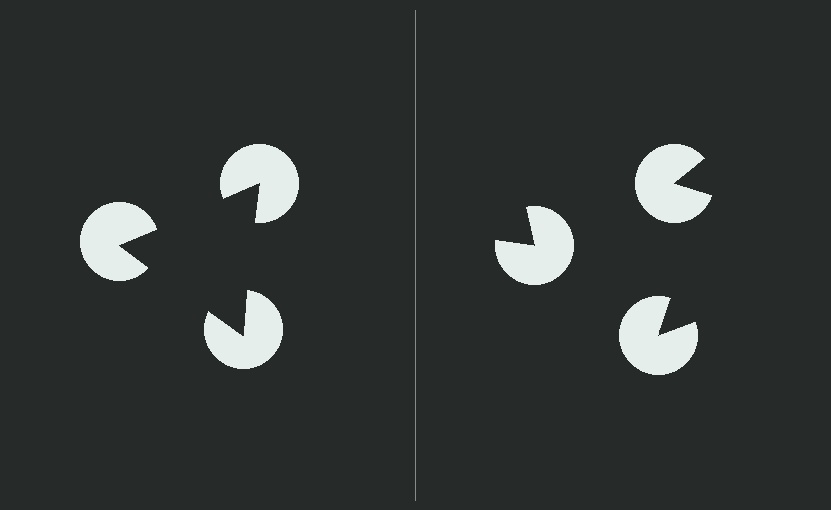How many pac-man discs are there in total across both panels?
6 — 3 on each side.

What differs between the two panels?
The pac-man discs are positioned identically on both sides; only the wedge orientations differ. On the left they align to a triangle; on the right they are misaligned.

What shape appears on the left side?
An illusory triangle.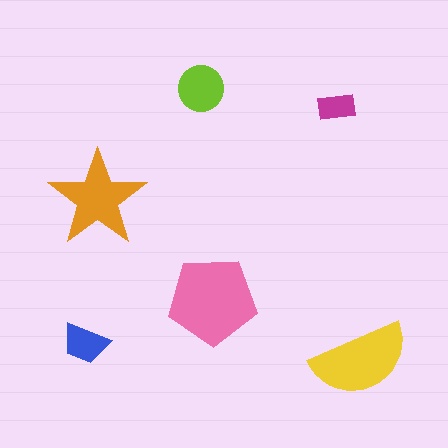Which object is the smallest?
The magenta rectangle.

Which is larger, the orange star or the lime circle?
The orange star.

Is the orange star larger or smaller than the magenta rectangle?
Larger.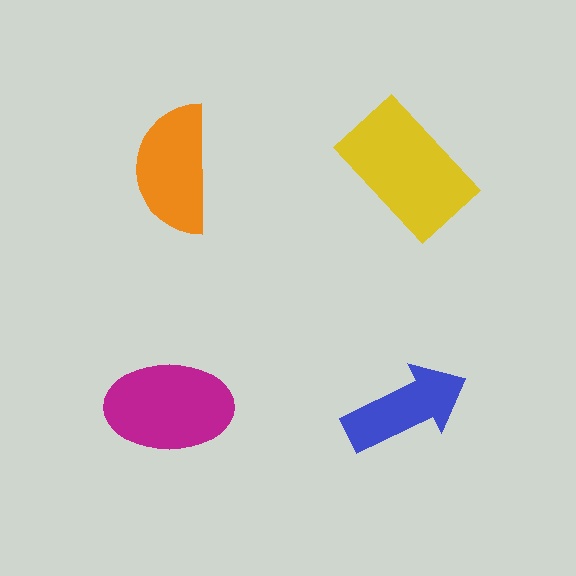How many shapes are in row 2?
2 shapes.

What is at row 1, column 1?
An orange semicircle.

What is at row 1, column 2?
A yellow rectangle.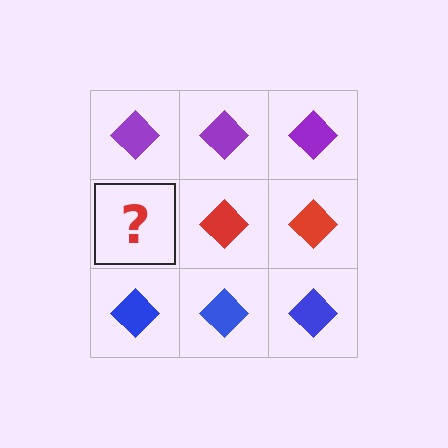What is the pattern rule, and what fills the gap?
The rule is that each row has a consistent color. The gap should be filled with a red diamond.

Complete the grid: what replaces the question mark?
The question mark should be replaced with a red diamond.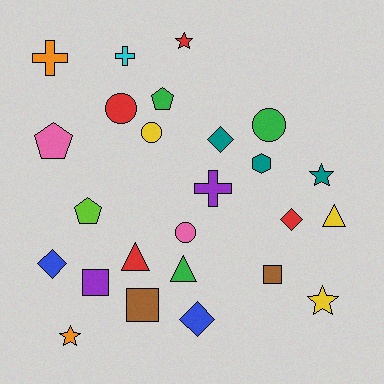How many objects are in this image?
There are 25 objects.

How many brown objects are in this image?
There are 2 brown objects.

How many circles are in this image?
There are 4 circles.